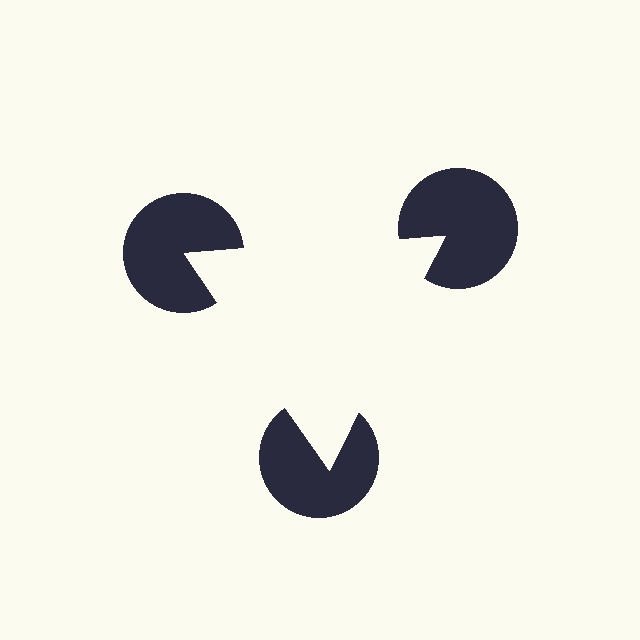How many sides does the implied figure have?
3 sides.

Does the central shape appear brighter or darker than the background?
It typically appears slightly brighter than the background, even though no actual brightness change is drawn.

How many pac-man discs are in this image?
There are 3 — one at each vertex of the illusory triangle.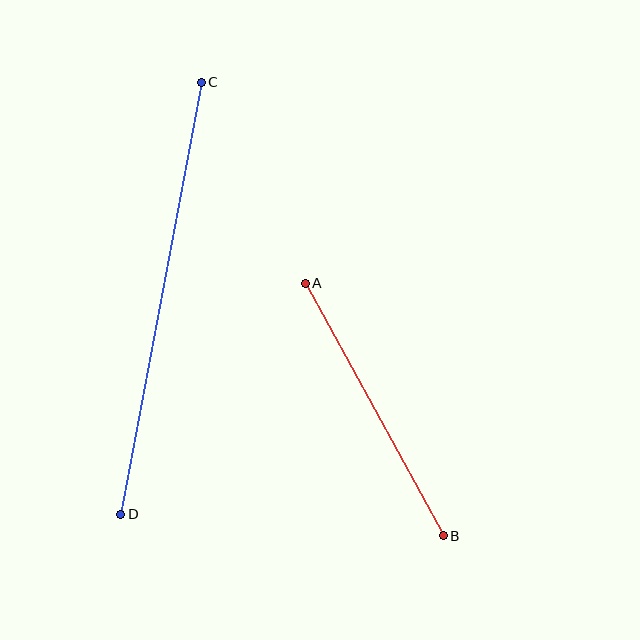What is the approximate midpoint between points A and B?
The midpoint is at approximately (374, 410) pixels.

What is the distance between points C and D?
The distance is approximately 439 pixels.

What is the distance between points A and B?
The distance is approximately 288 pixels.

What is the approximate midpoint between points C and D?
The midpoint is at approximately (161, 298) pixels.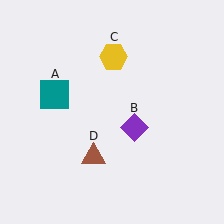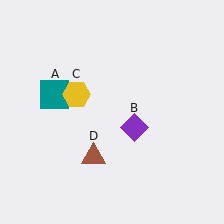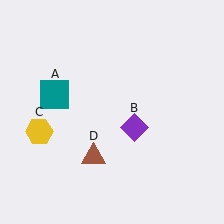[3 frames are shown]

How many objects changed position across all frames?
1 object changed position: yellow hexagon (object C).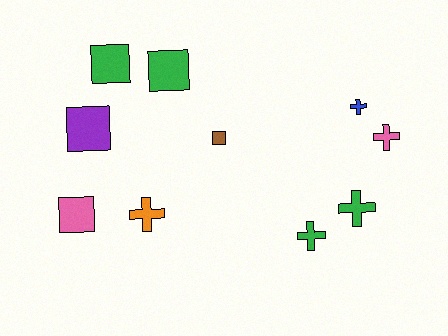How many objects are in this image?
There are 10 objects.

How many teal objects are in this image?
There are no teal objects.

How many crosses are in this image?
There are 5 crosses.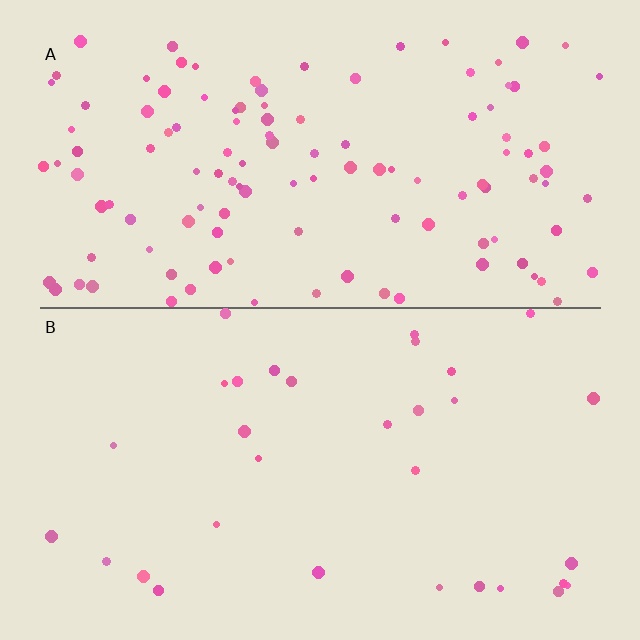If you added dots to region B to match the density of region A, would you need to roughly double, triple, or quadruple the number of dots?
Approximately quadruple.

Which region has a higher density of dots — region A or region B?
A (the top).